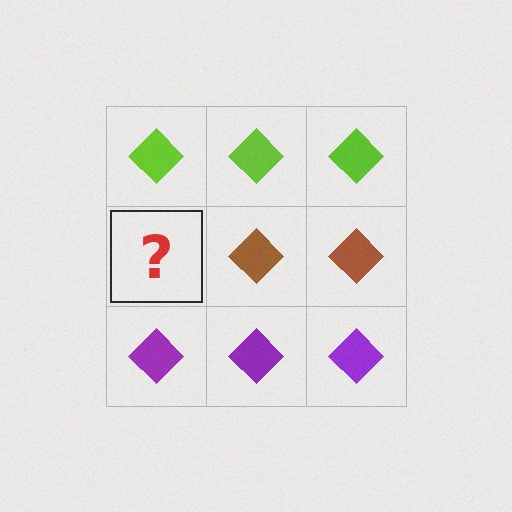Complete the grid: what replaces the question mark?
The question mark should be replaced with a brown diamond.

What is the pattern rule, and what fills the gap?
The rule is that each row has a consistent color. The gap should be filled with a brown diamond.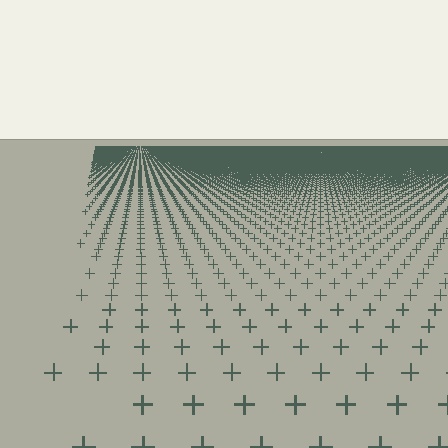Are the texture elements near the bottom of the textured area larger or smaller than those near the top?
Larger. Near the bottom, elements are closer to the viewer and appear at a bigger on-screen size.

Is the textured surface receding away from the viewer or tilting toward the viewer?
The surface is receding away from the viewer. Texture elements get smaller and denser toward the top.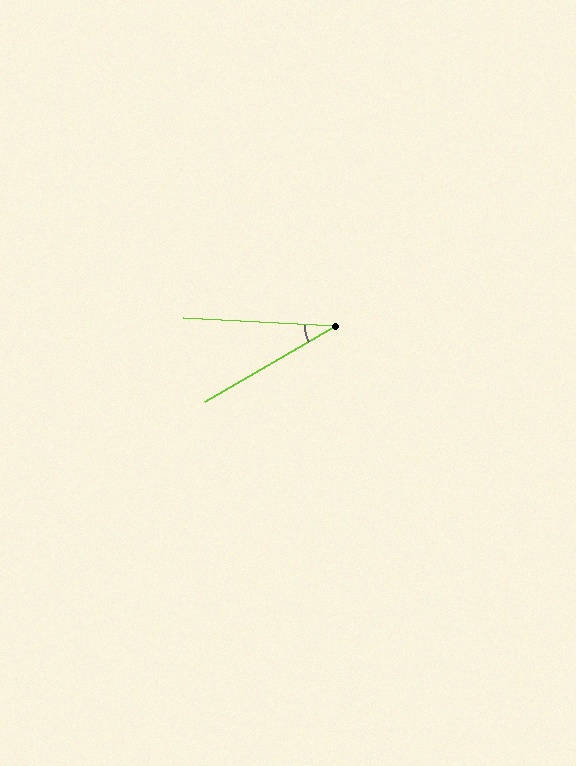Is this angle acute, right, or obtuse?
It is acute.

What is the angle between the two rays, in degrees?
Approximately 33 degrees.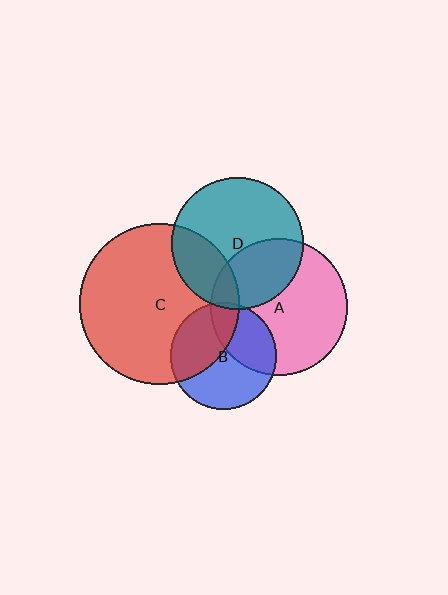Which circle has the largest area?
Circle C (red).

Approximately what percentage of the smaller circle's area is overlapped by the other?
Approximately 10%.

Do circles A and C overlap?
Yes.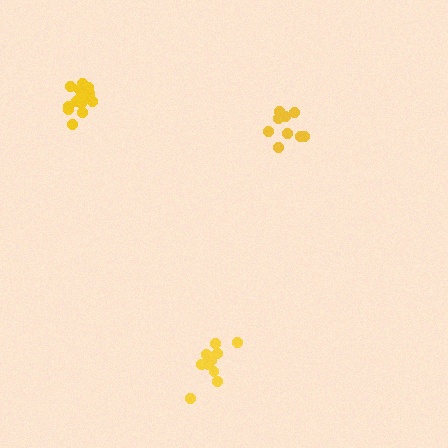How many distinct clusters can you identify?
There are 3 distinct clusters.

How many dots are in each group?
Group 1: 9 dots, Group 2: 10 dots, Group 3: 15 dots (34 total).